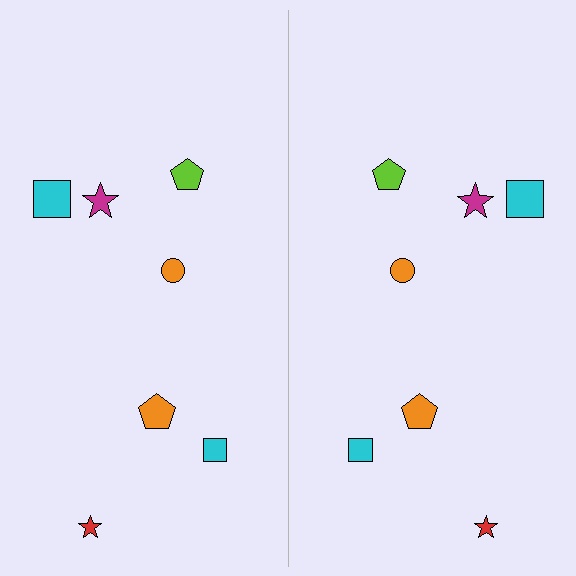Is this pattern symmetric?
Yes, this pattern has bilateral (reflection) symmetry.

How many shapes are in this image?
There are 14 shapes in this image.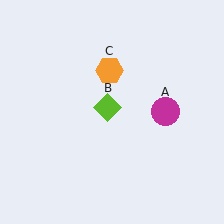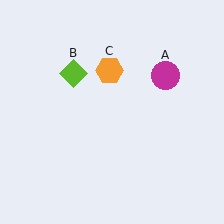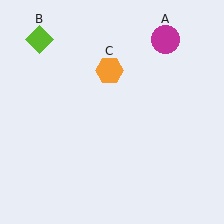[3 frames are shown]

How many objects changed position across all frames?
2 objects changed position: magenta circle (object A), lime diamond (object B).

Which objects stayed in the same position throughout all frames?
Orange hexagon (object C) remained stationary.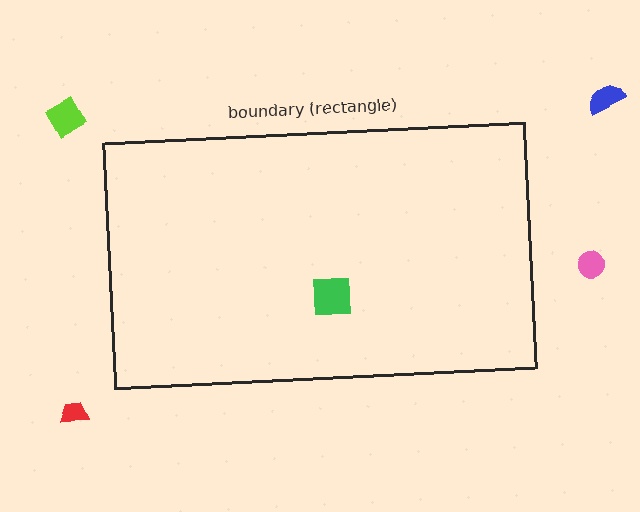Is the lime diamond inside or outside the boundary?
Outside.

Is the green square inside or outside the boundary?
Inside.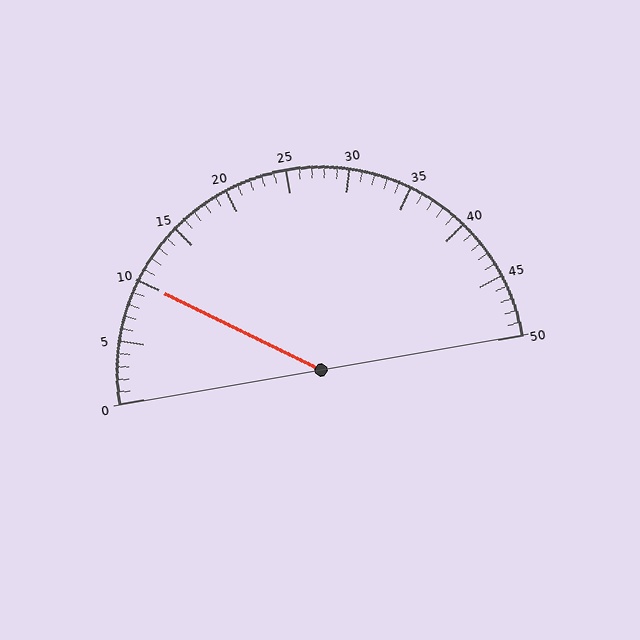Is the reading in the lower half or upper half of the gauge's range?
The reading is in the lower half of the range (0 to 50).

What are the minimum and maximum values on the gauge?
The gauge ranges from 0 to 50.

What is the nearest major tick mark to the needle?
The nearest major tick mark is 10.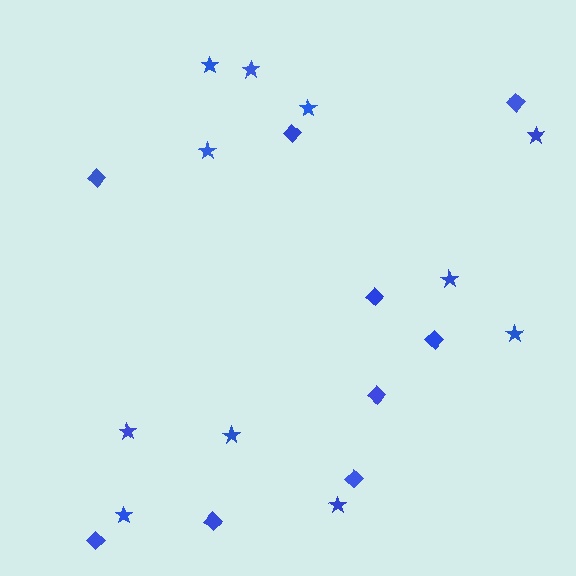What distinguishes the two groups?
There are 2 groups: one group of diamonds (9) and one group of stars (11).